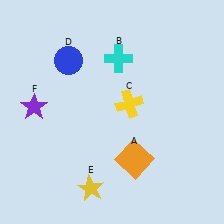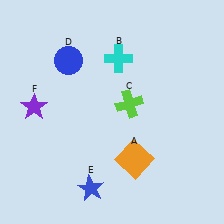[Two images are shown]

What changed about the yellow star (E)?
In Image 1, E is yellow. In Image 2, it changed to blue.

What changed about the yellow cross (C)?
In Image 1, C is yellow. In Image 2, it changed to lime.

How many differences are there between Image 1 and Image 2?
There are 2 differences between the two images.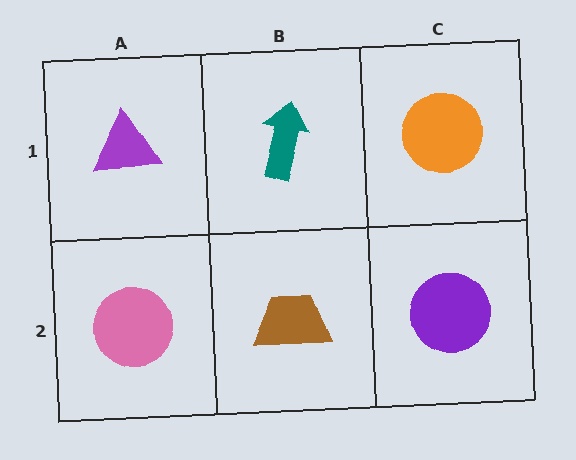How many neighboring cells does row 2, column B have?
3.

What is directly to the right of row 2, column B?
A purple circle.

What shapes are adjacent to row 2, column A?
A purple triangle (row 1, column A), a brown trapezoid (row 2, column B).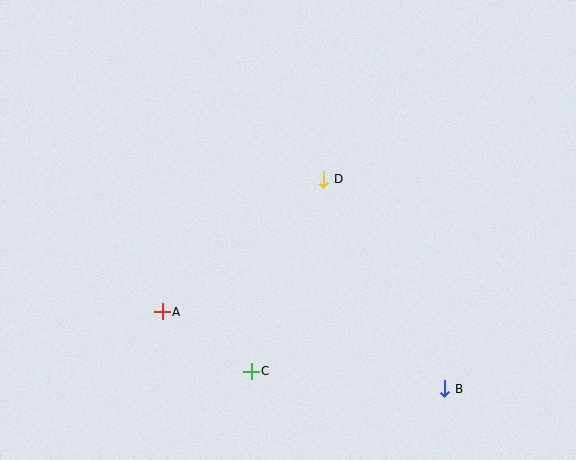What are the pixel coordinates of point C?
Point C is at (251, 371).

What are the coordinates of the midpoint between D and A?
The midpoint between D and A is at (243, 246).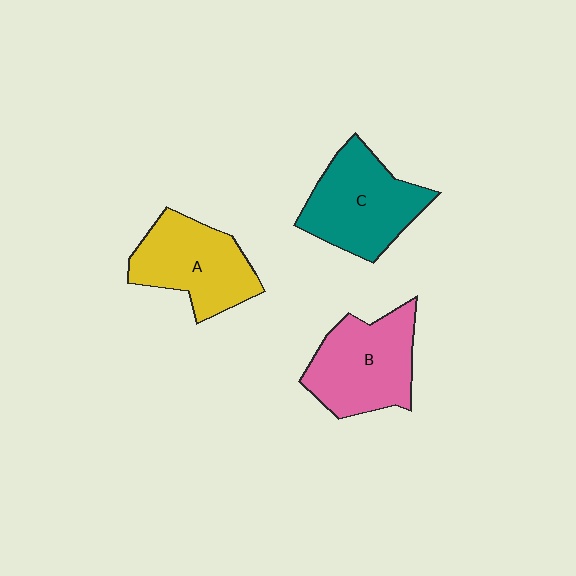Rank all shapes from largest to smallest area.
From largest to smallest: C (teal), B (pink), A (yellow).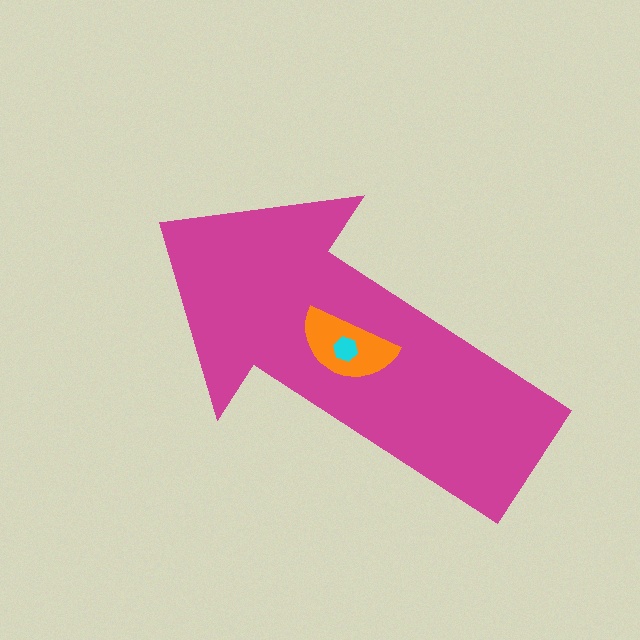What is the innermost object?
The cyan hexagon.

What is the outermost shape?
The magenta arrow.